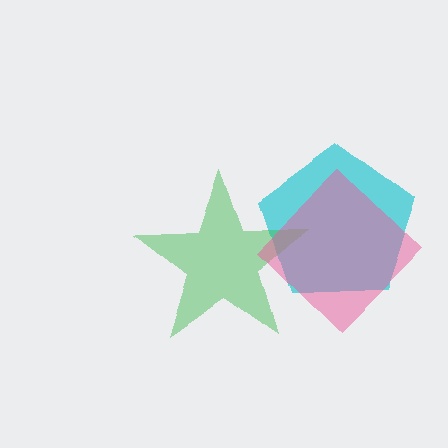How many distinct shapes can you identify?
There are 3 distinct shapes: a cyan pentagon, a green star, a pink diamond.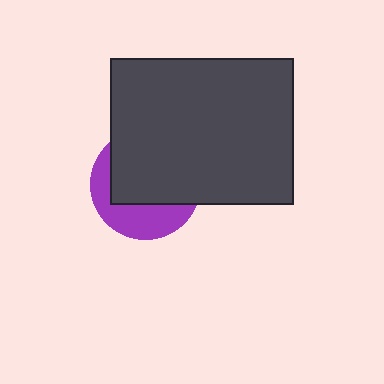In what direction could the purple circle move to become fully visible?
The purple circle could move toward the lower-left. That would shift it out from behind the dark gray rectangle entirely.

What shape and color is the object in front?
The object in front is a dark gray rectangle.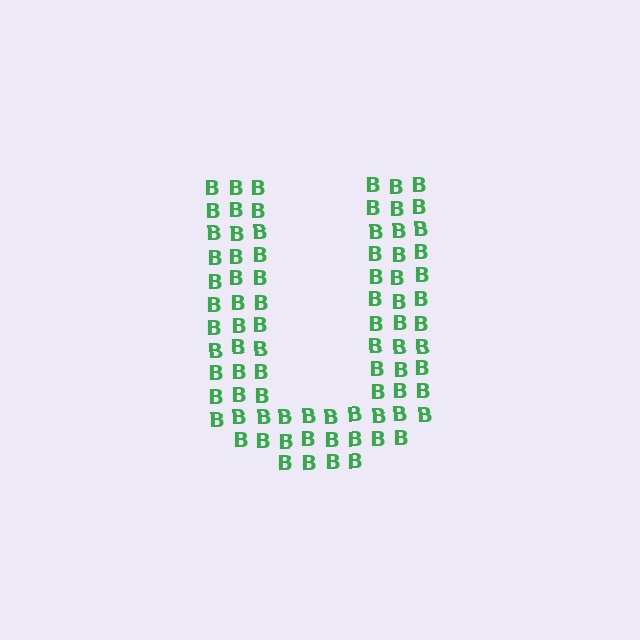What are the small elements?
The small elements are letter B's.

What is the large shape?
The large shape is the letter U.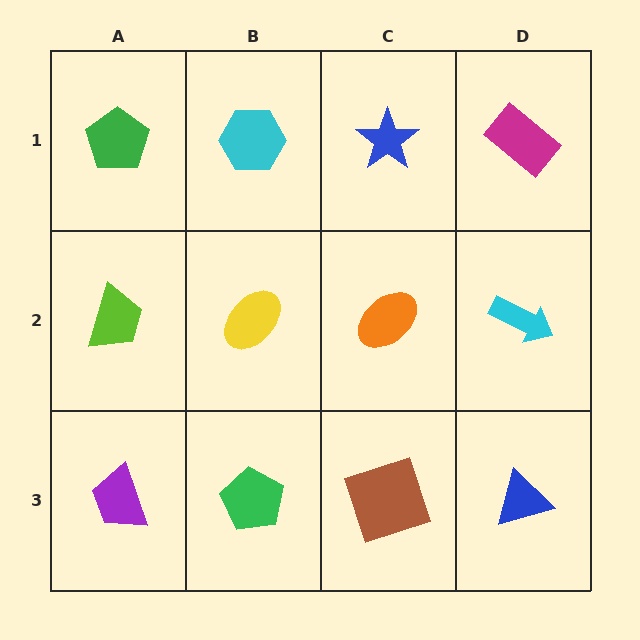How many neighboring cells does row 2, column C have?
4.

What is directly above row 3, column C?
An orange ellipse.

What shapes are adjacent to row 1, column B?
A yellow ellipse (row 2, column B), a green pentagon (row 1, column A), a blue star (row 1, column C).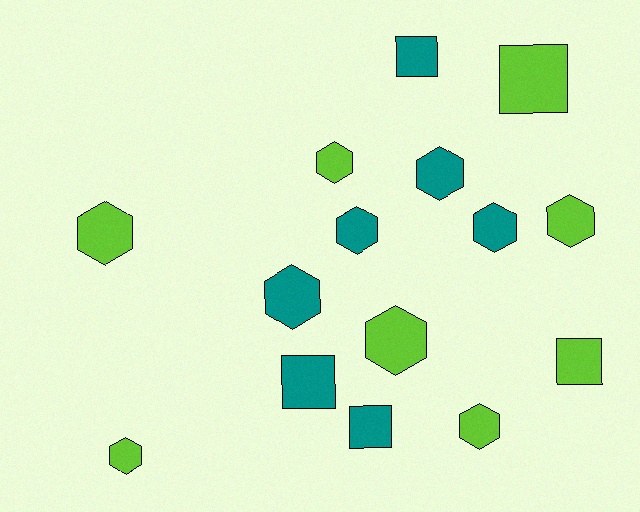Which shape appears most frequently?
Hexagon, with 10 objects.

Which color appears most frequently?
Lime, with 8 objects.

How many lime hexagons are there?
There are 6 lime hexagons.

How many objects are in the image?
There are 15 objects.